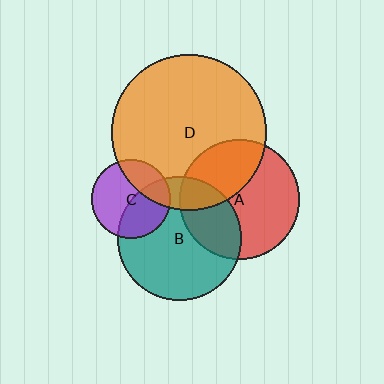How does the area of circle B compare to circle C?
Approximately 2.5 times.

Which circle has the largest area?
Circle D (orange).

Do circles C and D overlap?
Yes.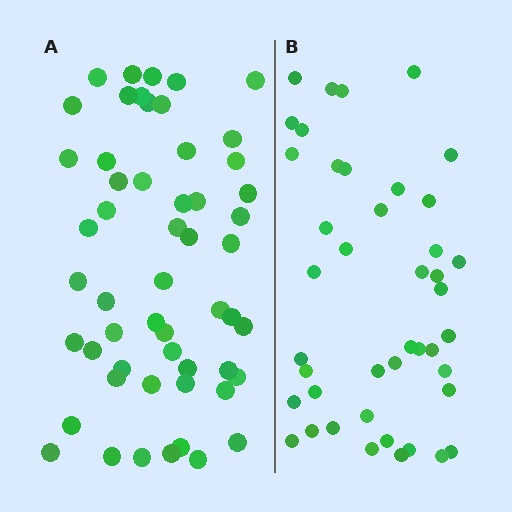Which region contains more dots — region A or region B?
Region A (the left region) has more dots.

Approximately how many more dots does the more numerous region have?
Region A has roughly 12 or so more dots than region B.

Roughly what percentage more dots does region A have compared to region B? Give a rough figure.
About 25% more.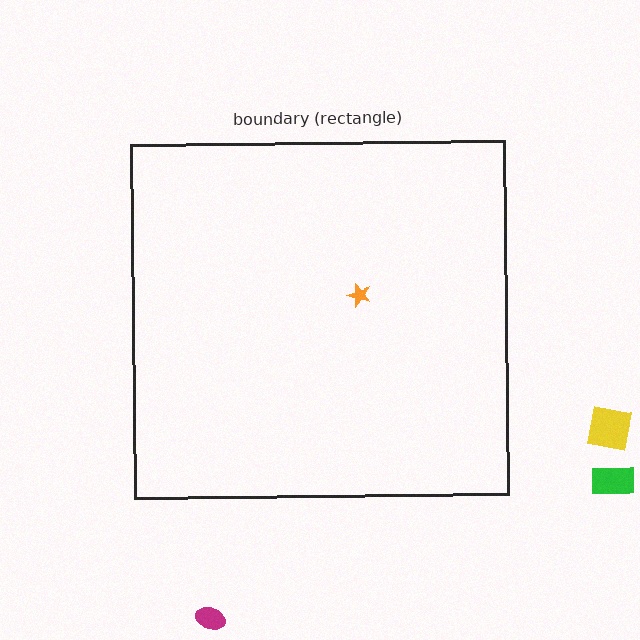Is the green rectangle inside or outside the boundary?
Outside.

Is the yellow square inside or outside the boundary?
Outside.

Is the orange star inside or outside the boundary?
Inside.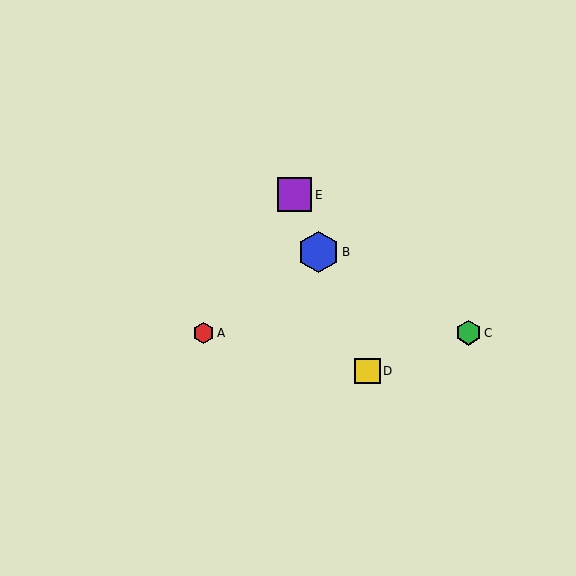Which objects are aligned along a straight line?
Objects B, D, E are aligned along a straight line.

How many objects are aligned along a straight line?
3 objects (B, D, E) are aligned along a straight line.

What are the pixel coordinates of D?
Object D is at (367, 371).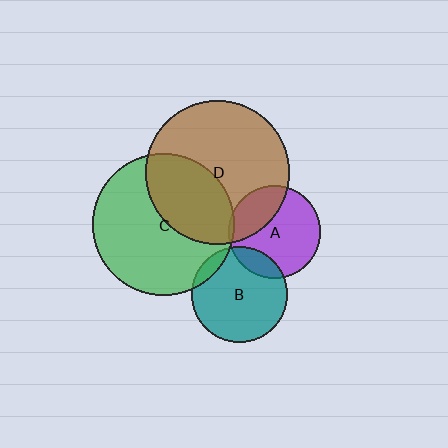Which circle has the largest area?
Circle D (brown).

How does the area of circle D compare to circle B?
Approximately 2.2 times.